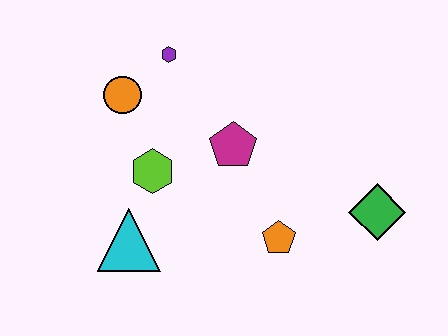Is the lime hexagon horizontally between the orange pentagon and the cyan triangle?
Yes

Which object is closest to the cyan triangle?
The lime hexagon is closest to the cyan triangle.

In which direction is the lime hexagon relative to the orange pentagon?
The lime hexagon is to the left of the orange pentagon.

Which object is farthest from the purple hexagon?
The green diamond is farthest from the purple hexagon.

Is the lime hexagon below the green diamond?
No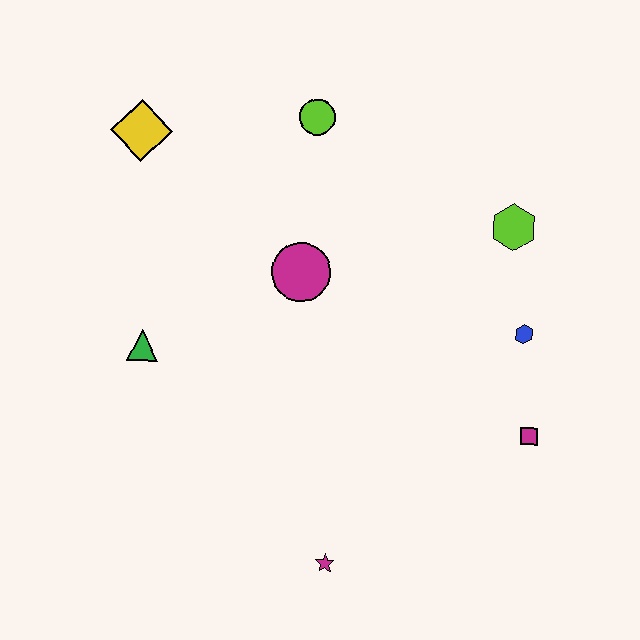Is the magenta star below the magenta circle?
Yes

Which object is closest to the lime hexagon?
The blue hexagon is closest to the lime hexagon.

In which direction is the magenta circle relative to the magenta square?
The magenta circle is to the left of the magenta square.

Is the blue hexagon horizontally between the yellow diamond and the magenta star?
No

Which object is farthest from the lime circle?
The magenta star is farthest from the lime circle.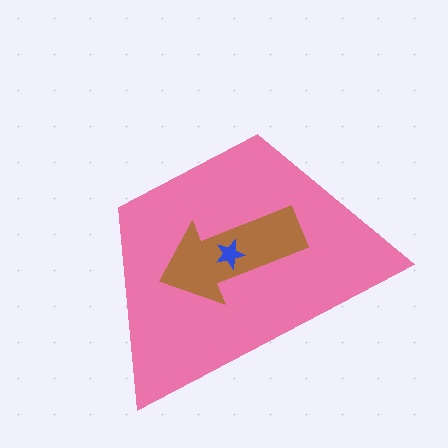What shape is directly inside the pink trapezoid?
The brown arrow.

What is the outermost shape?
The pink trapezoid.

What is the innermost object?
The blue star.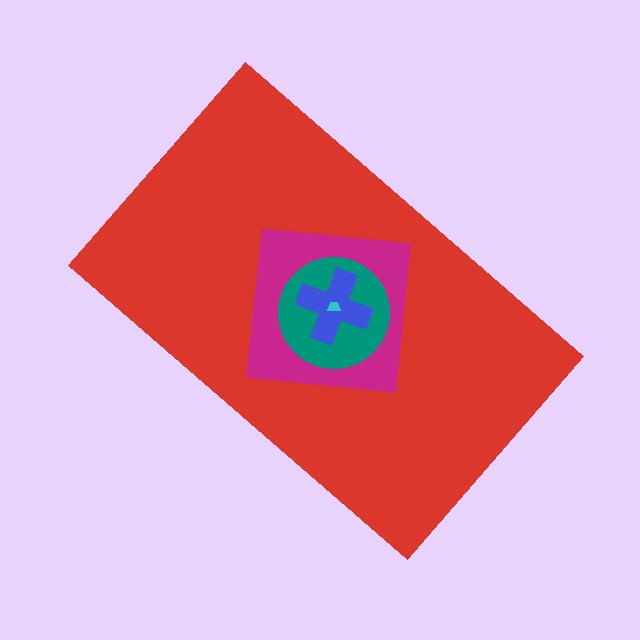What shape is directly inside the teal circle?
The blue cross.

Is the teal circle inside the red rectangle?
Yes.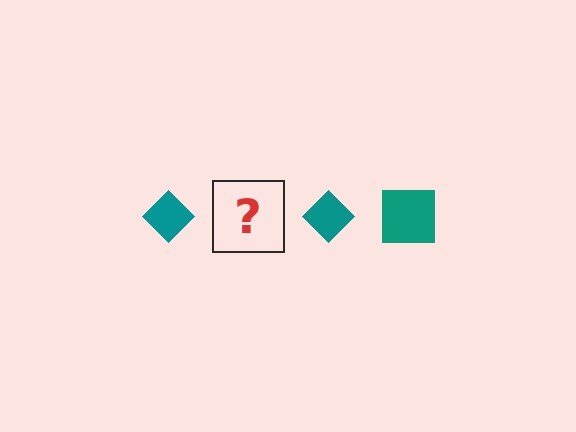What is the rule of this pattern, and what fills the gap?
The rule is that the pattern cycles through diamond, square shapes in teal. The gap should be filled with a teal square.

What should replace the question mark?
The question mark should be replaced with a teal square.